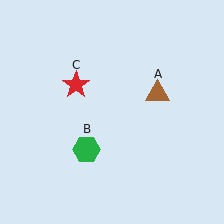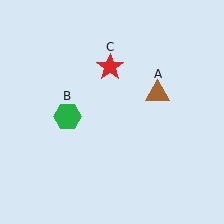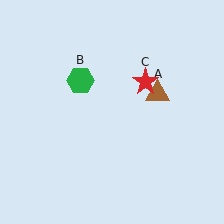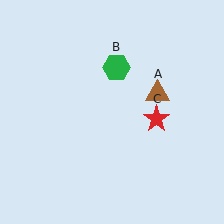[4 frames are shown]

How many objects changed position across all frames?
2 objects changed position: green hexagon (object B), red star (object C).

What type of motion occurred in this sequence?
The green hexagon (object B), red star (object C) rotated clockwise around the center of the scene.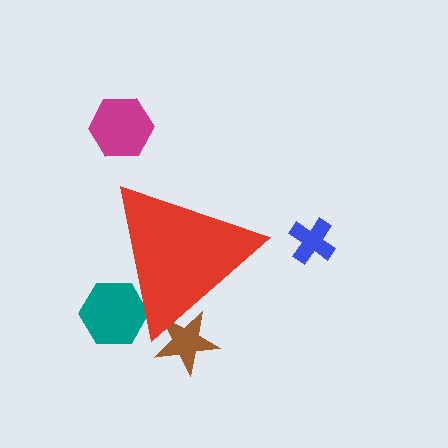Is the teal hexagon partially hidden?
Yes, the teal hexagon is partially hidden behind the red triangle.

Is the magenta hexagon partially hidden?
No, the magenta hexagon is fully visible.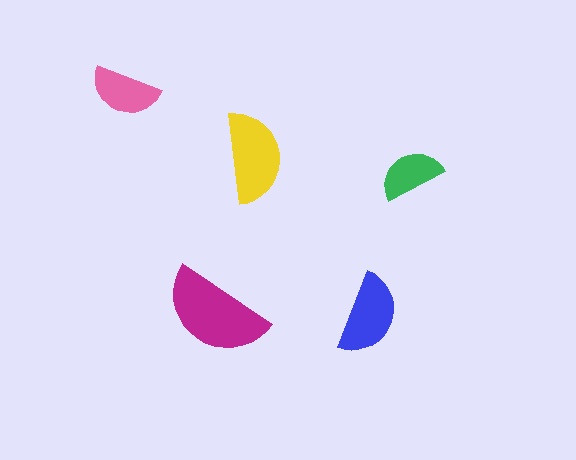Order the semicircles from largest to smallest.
the magenta one, the yellow one, the blue one, the pink one, the green one.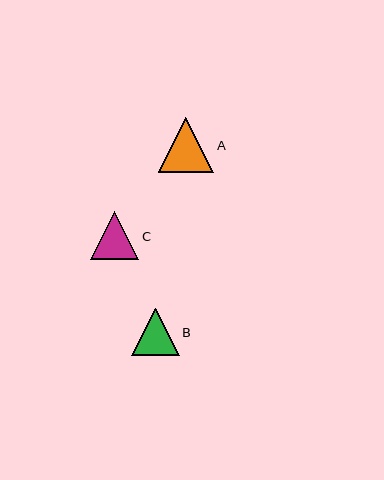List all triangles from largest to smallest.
From largest to smallest: A, C, B.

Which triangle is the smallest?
Triangle B is the smallest with a size of approximately 48 pixels.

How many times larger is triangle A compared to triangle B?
Triangle A is approximately 1.2 times the size of triangle B.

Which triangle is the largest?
Triangle A is the largest with a size of approximately 55 pixels.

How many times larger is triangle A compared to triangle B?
Triangle A is approximately 1.2 times the size of triangle B.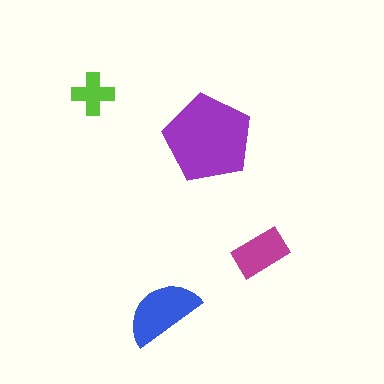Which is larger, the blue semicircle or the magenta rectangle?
The blue semicircle.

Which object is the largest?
The purple pentagon.